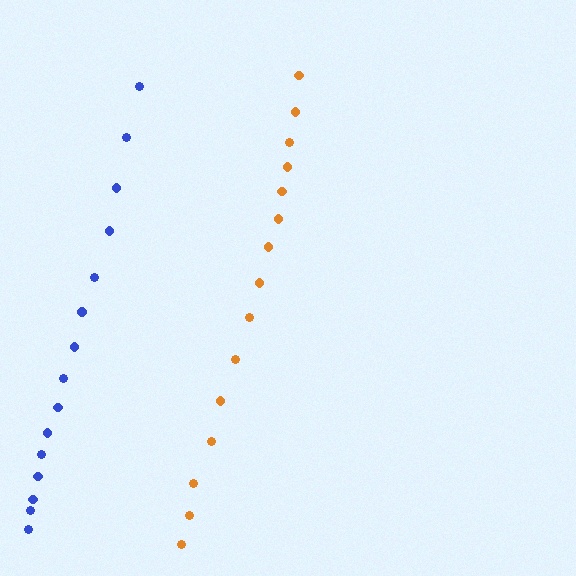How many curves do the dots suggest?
There are 2 distinct paths.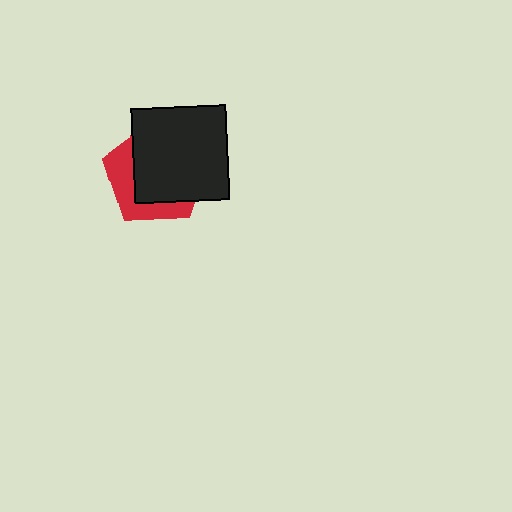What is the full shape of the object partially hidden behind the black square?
The partially hidden object is a red pentagon.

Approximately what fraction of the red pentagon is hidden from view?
Roughly 65% of the red pentagon is hidden behind the black square.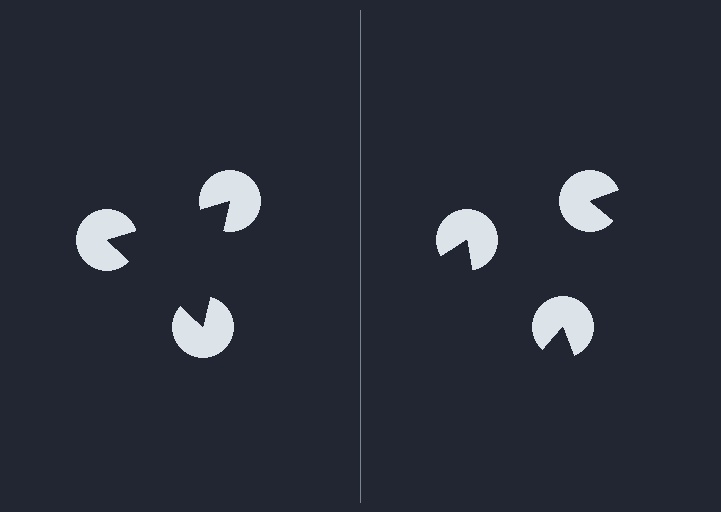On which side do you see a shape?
An illusory triangle appears on the left side. On the right side the wedge cuts are rotated, so no coherent shape forms.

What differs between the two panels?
The pac-man discs are positioned identically on both sides; only the wedge orientations differ. On the left they align to a triangle; on the right they are misaligned.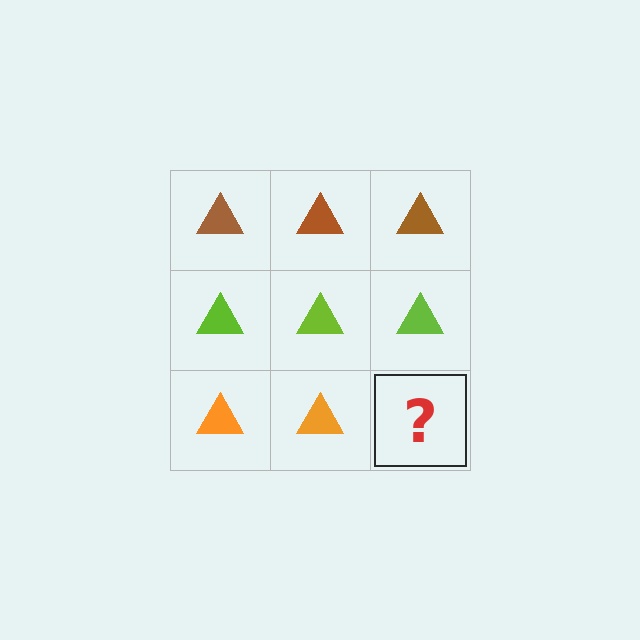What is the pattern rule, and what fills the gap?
The rule is that each row has a consistent color. The gap should be filled with an orange triangle.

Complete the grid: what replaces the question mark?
The question mark should be replaced with an orange triangle.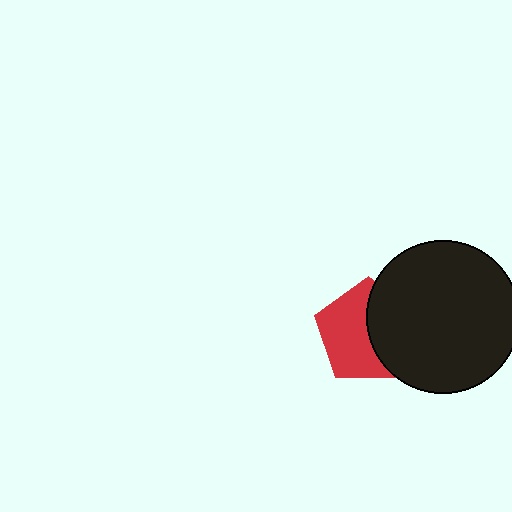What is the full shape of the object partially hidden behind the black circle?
The partially hidden object is a red pentagon.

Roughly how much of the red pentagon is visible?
About half of it is visible (roughly 56%).